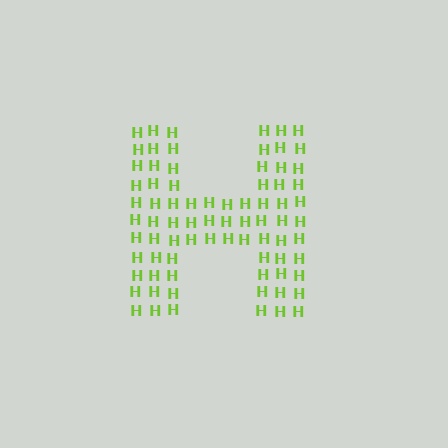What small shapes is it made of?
It is made of small letter H's.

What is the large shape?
The large shape is the letter H.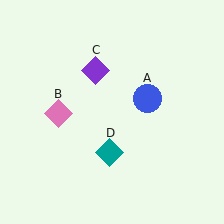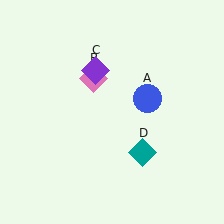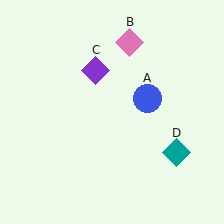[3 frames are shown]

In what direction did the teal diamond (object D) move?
The teal diamond (object D) moved right.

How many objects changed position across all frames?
2 objects changed position: pink diamond (object B), teal diamond (object D).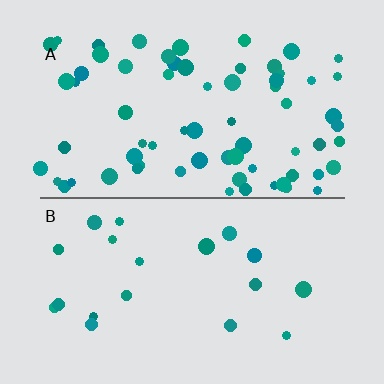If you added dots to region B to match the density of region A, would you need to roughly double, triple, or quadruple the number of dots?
Approximately triple.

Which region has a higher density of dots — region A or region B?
A (the top).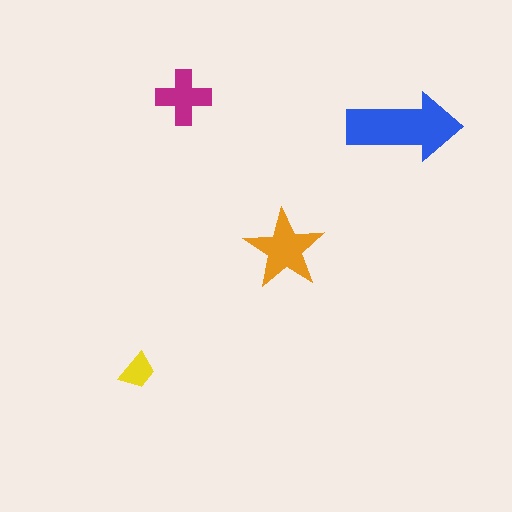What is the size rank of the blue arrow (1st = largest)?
1st.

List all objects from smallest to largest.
The yellow trapezoid, the magenta cross, the orange star, the blue arrow.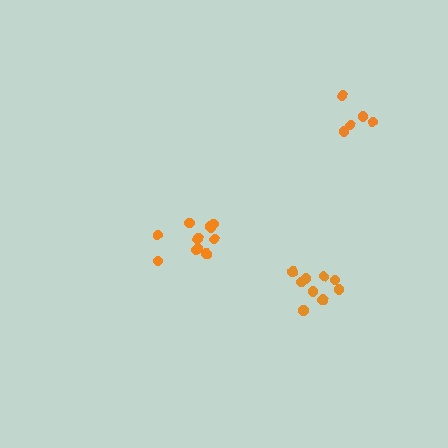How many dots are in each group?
Group 1: 9 dots, Group 2: 10 dots, Group 3: 5 dots (24 total).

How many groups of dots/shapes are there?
There are 3 groups.